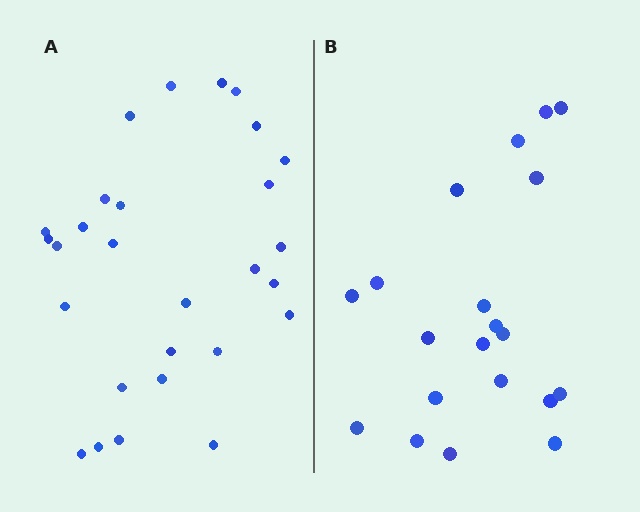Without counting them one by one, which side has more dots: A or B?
Region A (the left region) has more dots.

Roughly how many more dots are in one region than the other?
Region A has roughly 8 or so more dots than region B.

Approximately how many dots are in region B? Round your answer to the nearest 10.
About 20 dots.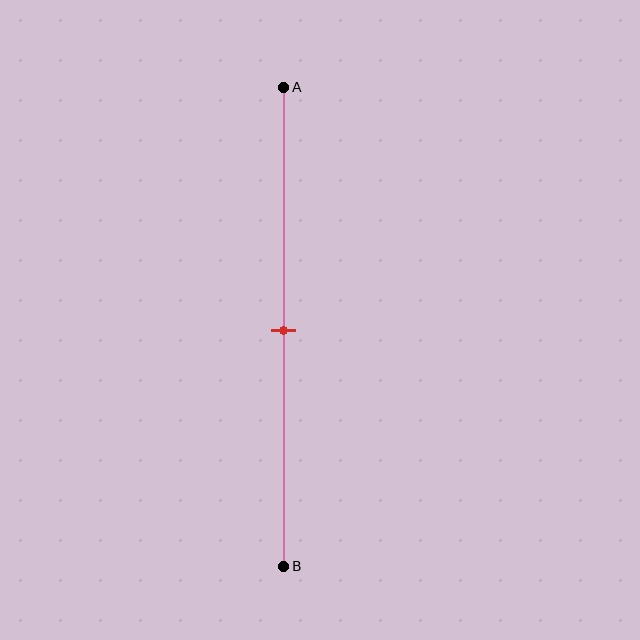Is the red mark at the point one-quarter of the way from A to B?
No, the mark is at about 50% from A, not at the 25% one-quarter point.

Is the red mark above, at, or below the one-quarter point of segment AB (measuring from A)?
The red mark is below the one-quarter point of segment AB.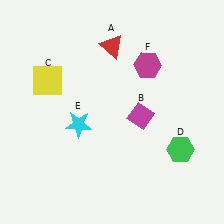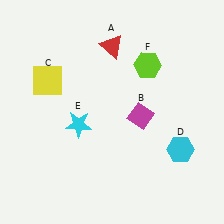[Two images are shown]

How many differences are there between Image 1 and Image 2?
There are 2 differences between the two images.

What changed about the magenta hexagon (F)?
In Image 1, F is magenta. In Image 2, it changed to lime.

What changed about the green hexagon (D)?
In Image 1, D is green. In Image 2, it changed to cyan.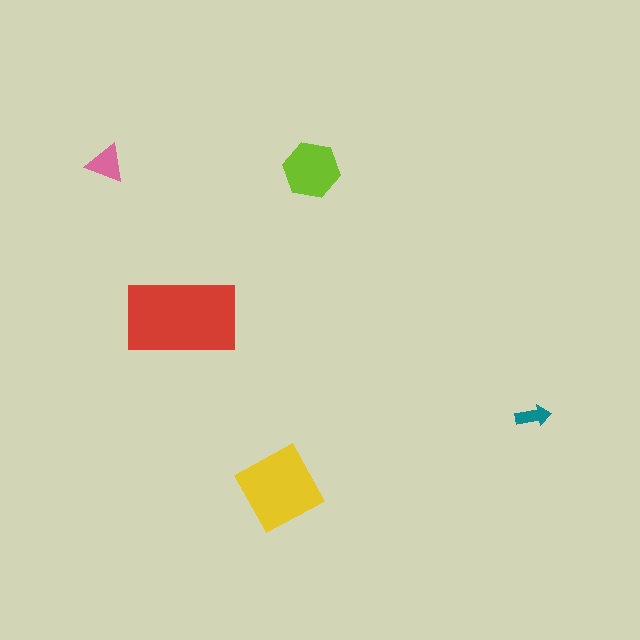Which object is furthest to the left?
The pink triangle is leftmost.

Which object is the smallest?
The teal arrow.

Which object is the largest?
The red rectangle.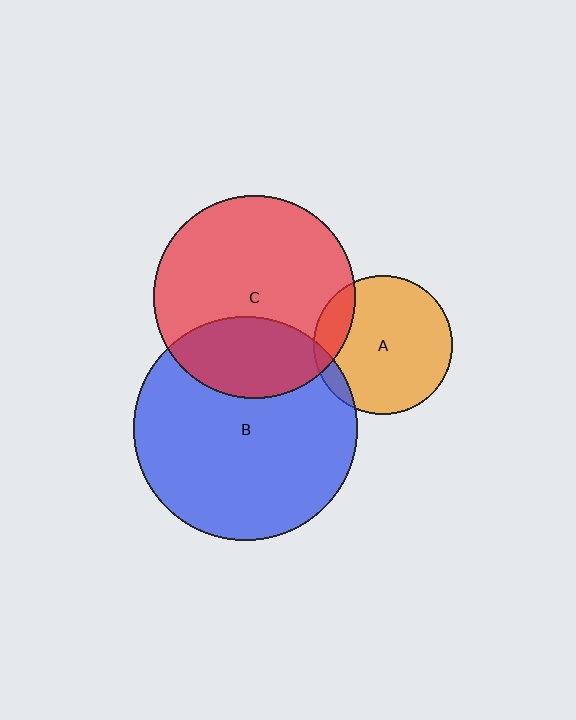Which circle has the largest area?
Circle B (blue).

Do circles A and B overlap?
Yes.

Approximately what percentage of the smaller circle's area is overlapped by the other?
Approximately 10%.